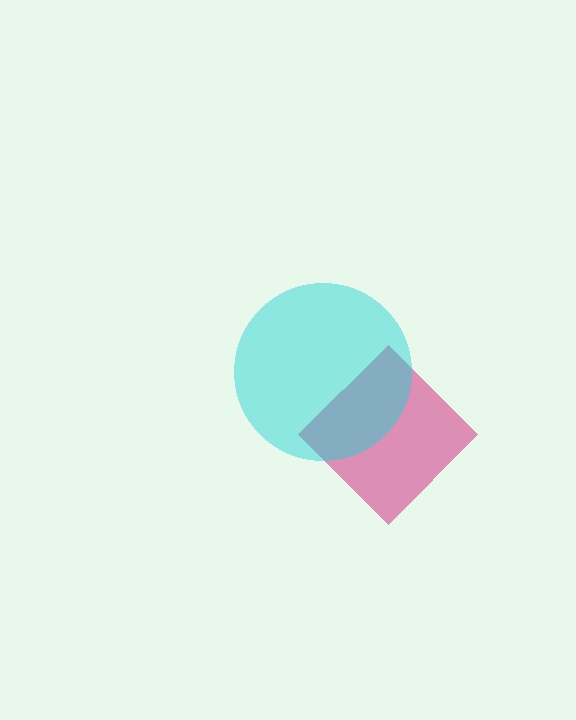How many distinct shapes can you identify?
There are 2 distinct shapes: a magenta diamond, a cyan circle.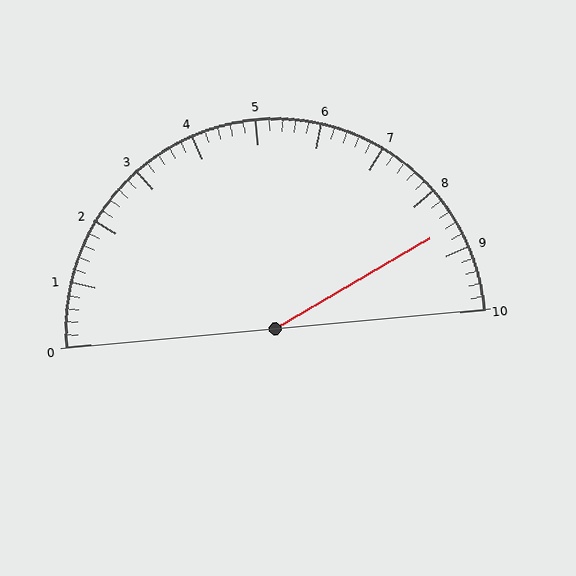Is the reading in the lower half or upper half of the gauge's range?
The reading is in the upper half of the range (0 to 10).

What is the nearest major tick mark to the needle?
The nearest major tick mark is 9.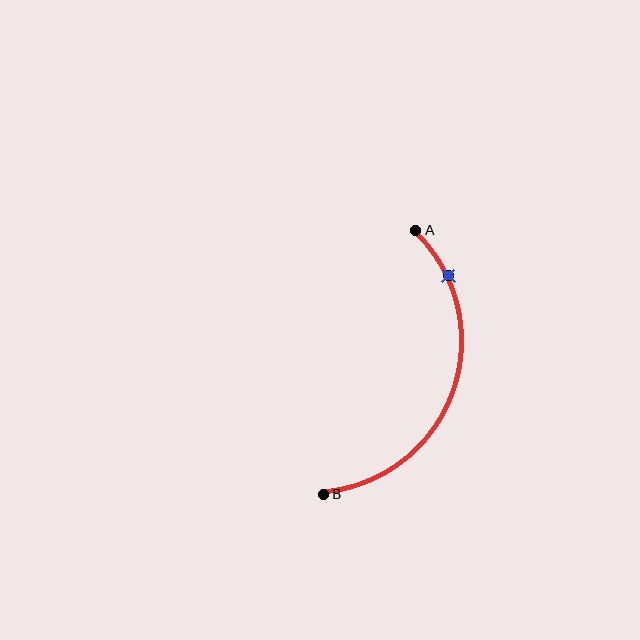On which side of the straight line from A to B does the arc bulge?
The arc bulges to the right of the straight line connecting A and B.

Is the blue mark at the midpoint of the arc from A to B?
No. The blue mark lies on the arc but is closer to endpoint A. The arc midpoint would be at the point on the curve equidistant along the arc from both A and B.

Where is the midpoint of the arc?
The arc midpoint is the point on the curve farthest from the straight line joining A and B. It sits to the right of that line.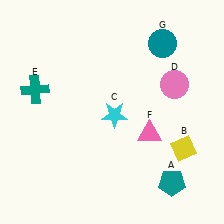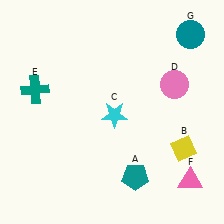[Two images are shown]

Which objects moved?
The objects that moved are: the teal pentagon (A), the pink triangle (F), the teal circle (G).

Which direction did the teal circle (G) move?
The teal circle (G) moved right.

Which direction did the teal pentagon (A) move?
The teal pentagon (A) moved left.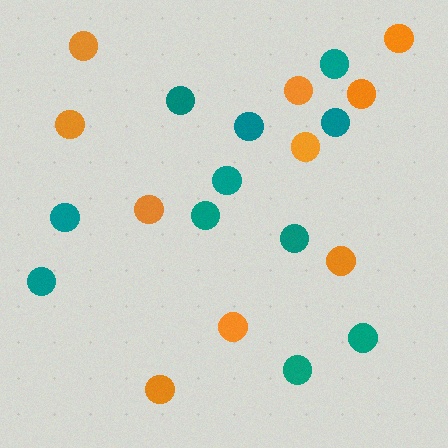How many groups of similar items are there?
There are 2 groups: one group of teal circles (11) and one group of orange circles (10).